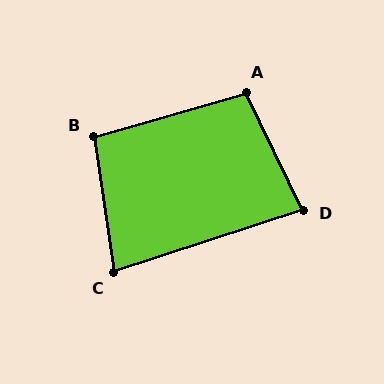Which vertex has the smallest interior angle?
C, at approximately 80 degrees.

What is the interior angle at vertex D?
Approximately 82 degrees (acute).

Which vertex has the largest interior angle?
A, at approximately 100 degrees.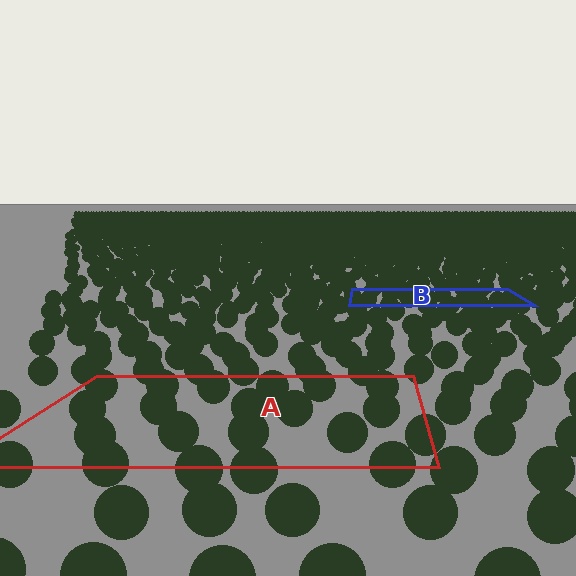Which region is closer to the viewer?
Region A is closer. The texture elements there are larger and more spread out.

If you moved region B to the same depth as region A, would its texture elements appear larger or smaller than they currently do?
They would appear larger. At a closer depth, the same texture elements are projected at a bigger on-screen size.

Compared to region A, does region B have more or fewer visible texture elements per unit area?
Region B has more texture elements per unit area — they are packed more densely because it is farther away.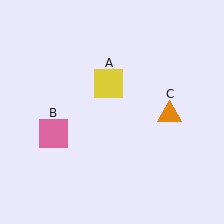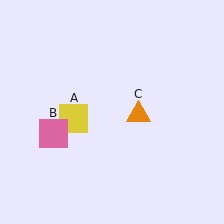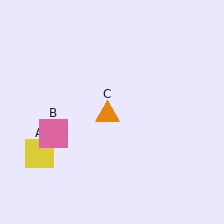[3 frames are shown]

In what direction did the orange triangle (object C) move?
The orange triangle (object C) moved left.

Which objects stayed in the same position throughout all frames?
Pink square (object B) remained stationary.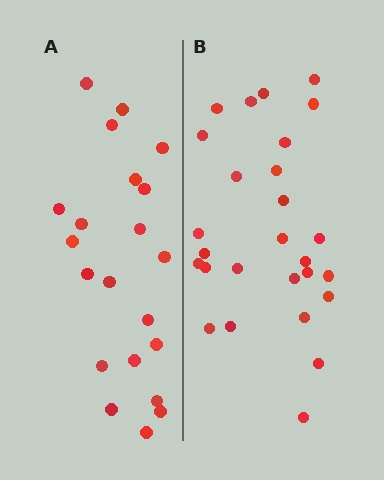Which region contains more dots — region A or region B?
Region B (the right region) has more dots.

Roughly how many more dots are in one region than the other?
Region B has about 6 more dots than region A.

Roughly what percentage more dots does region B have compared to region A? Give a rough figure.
About 30% more.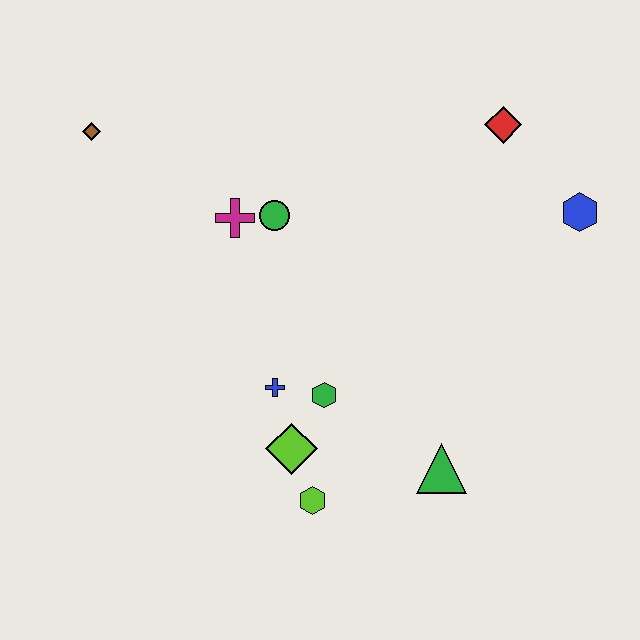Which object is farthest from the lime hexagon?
The brown diamond is farthest from the lime hexagon.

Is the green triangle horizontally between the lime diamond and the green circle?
No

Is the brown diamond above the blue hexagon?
Yes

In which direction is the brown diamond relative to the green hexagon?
The brown diamond is above the green hexagon.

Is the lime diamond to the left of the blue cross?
No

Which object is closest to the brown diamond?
The magenta cross is closest to the brown diamond.